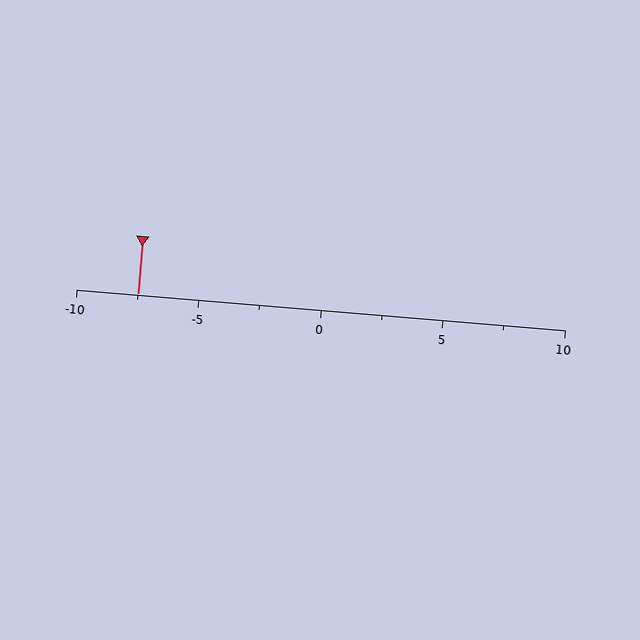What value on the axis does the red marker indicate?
The marker indicates approximately -7.5.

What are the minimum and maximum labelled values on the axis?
The axis runs from -10 to 10.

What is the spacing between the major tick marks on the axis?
The major ticks are spaced 5 apart.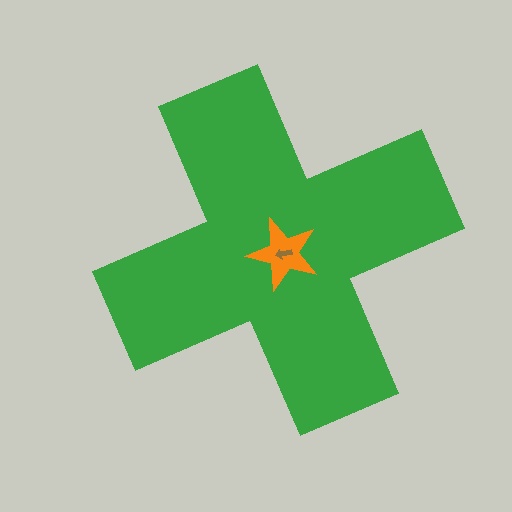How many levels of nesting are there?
3.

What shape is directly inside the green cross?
The orange star.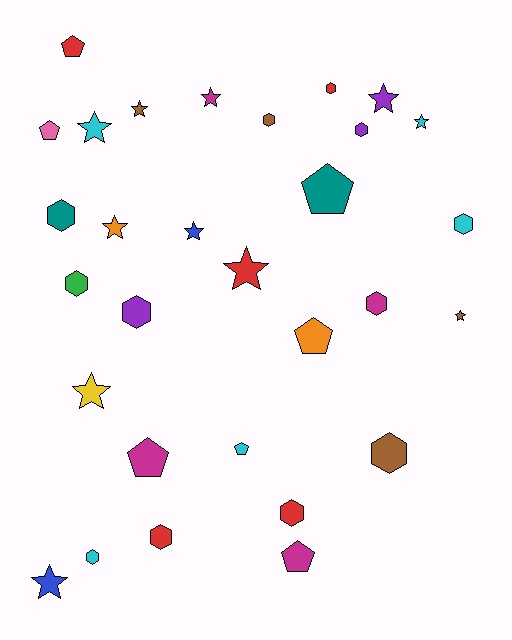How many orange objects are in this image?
There are 2 orange objects.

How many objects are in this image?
There are 30 objects.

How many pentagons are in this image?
There are 7 pentagons.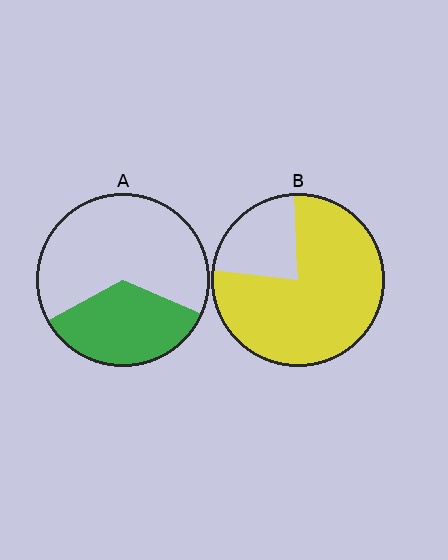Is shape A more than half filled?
No.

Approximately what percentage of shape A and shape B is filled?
A is approximately 35% and B is approximately 80%.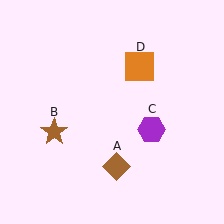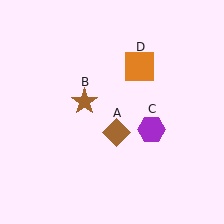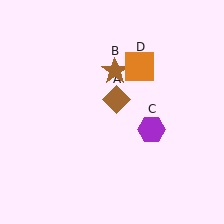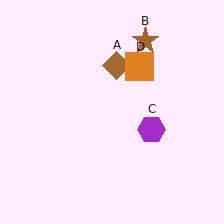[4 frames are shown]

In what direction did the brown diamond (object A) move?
The brown diamond (object A) moved up.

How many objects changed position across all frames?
2 objects changed position: brown diamond (object A), brown star (object B).